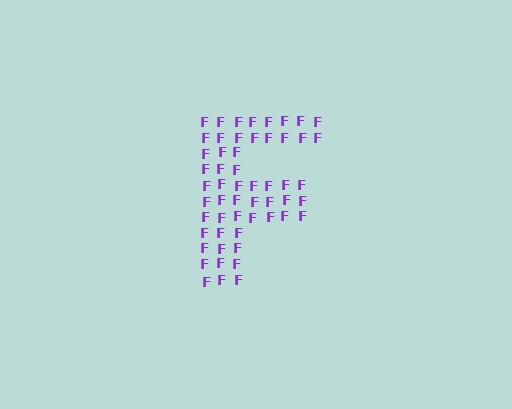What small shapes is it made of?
It is made of small letter F's.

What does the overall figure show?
The overall figure shows the letter F.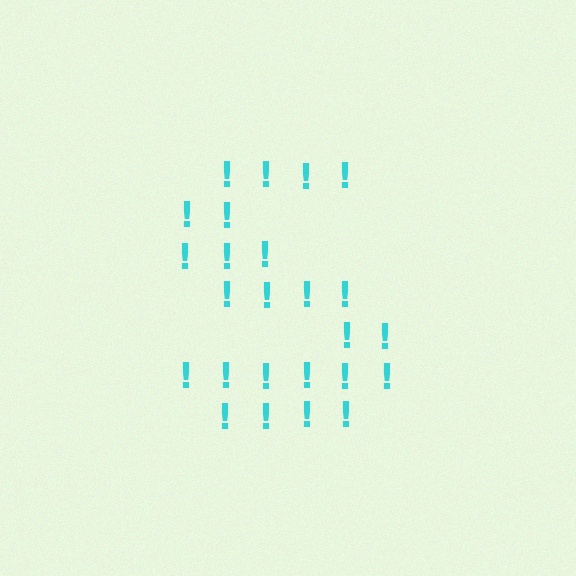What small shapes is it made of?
It is made of small exclamation marks.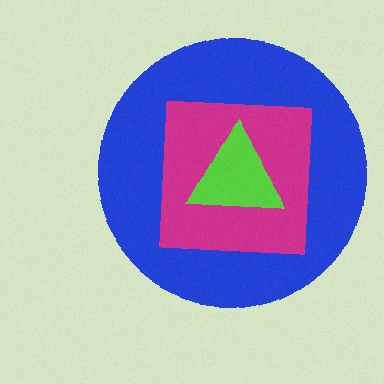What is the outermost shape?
The blue circle.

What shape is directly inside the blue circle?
The magenta square.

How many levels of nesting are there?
3.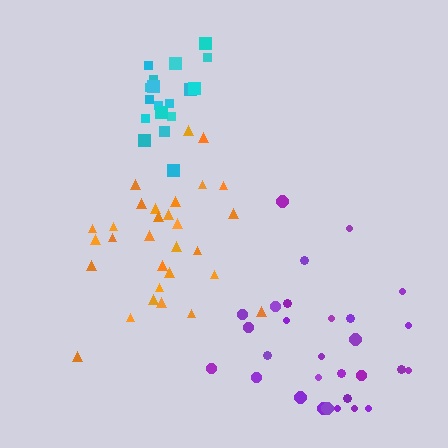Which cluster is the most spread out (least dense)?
Purple.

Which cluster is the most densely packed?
Cyan.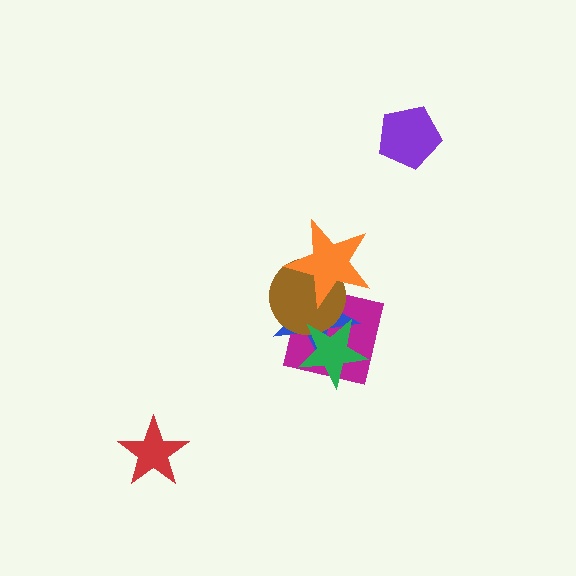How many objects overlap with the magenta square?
4 objects overlap with the magenta square.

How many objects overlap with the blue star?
4 objects overlap with the blue star.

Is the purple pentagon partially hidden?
No, no other shape covers it.